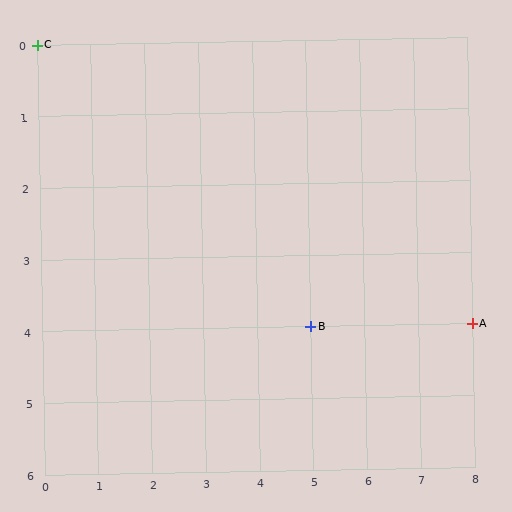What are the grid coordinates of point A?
Point A is at grid coordinates (8, 4).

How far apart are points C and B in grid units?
Points C and B are 5 columns and 4 rows apart (about 6.4 grid units diagonally).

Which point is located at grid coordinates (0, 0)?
Point C is at (0, 0).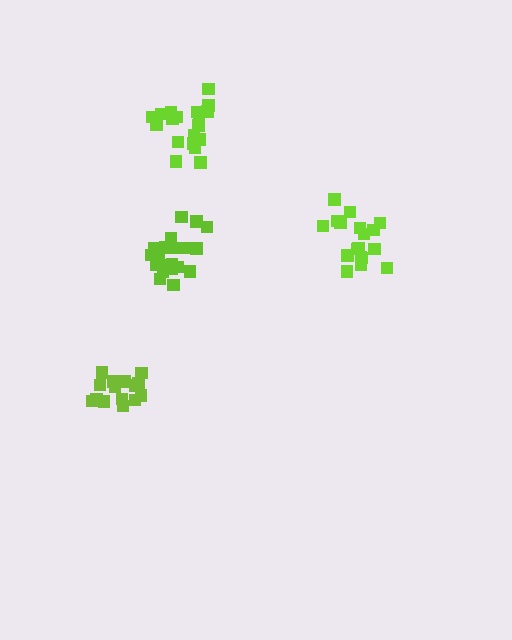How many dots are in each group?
Group 1: 20 dots, Group 2: 21 dots, Group 3: 18 dots, Group 4: 15 dots (74 total).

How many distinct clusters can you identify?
There are 4 distinct clusters.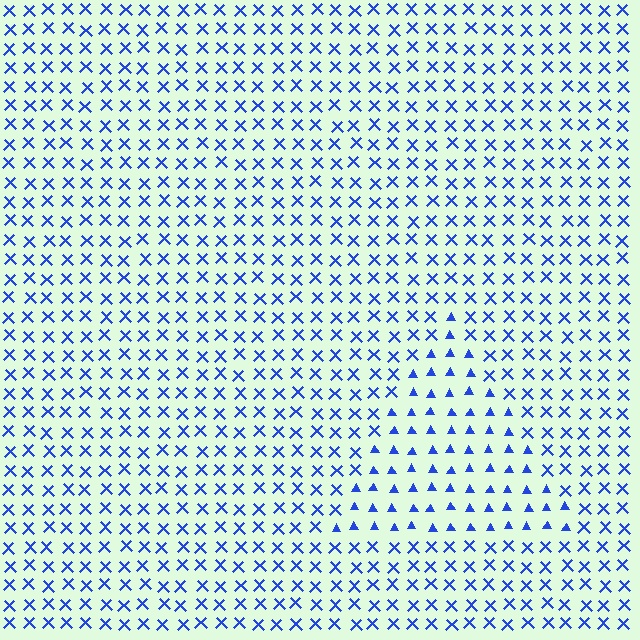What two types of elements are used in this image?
The image uses triangles inside the triangle region and X marks outside it.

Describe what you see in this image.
The image is filled with small blue elements arranged in a uniform grid. A triangle-shaped region contains triangles, while the surrounding area contains X marks. The boundary is defined purely by the change in element shape.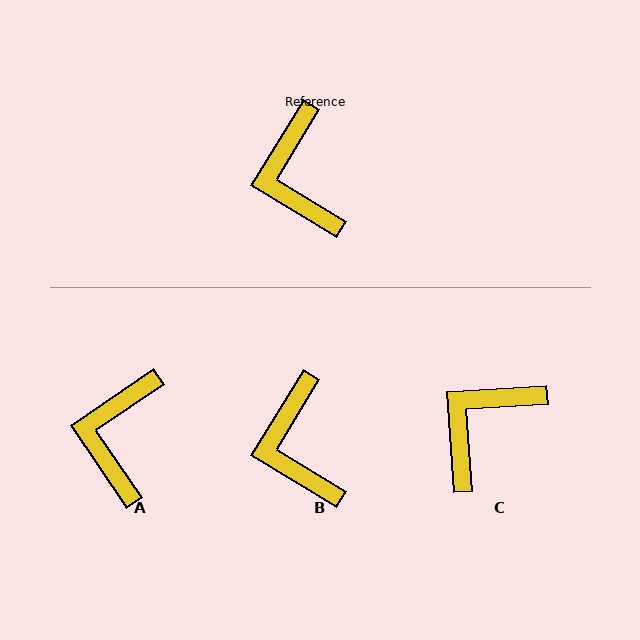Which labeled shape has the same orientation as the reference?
B.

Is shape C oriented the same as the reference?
No, it is off by about 55 degrees.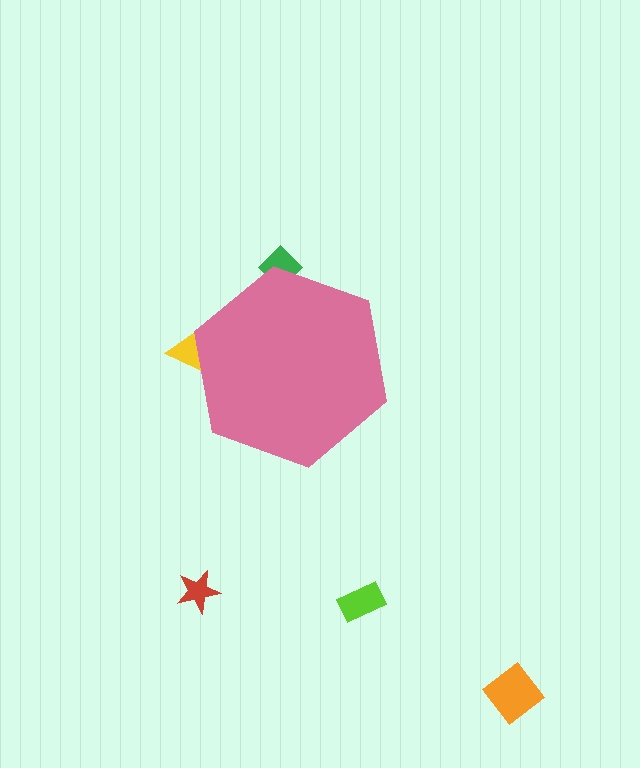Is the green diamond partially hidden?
Yes, the green diamond is partially hidden behind the pink hexagon.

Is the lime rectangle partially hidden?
No, the lime rectangle is fully visible.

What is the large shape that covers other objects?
A pink hexagon.